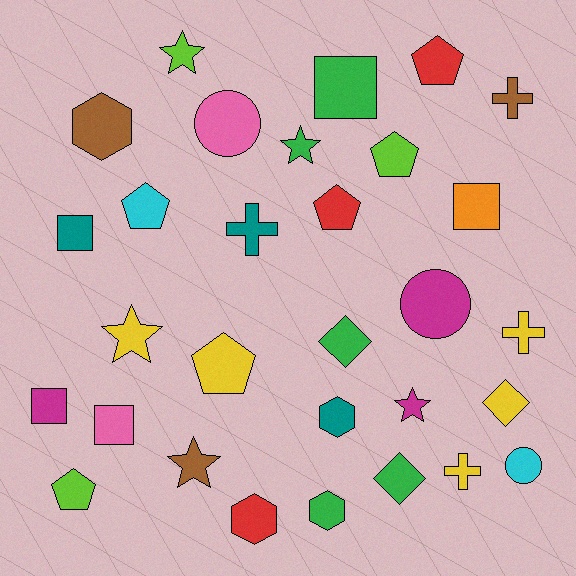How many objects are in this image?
There are 30 objects.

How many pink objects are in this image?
There are 2 pink objects.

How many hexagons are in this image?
There are 4 hexagons.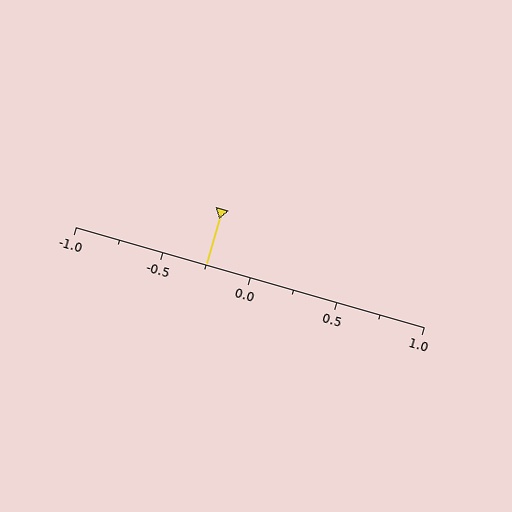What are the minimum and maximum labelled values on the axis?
The axis runs from -1.0 to 1.0.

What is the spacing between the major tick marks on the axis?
The major ticks are spaced 0.5 apart.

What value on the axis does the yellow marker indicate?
The marker indicates approximately -0.25.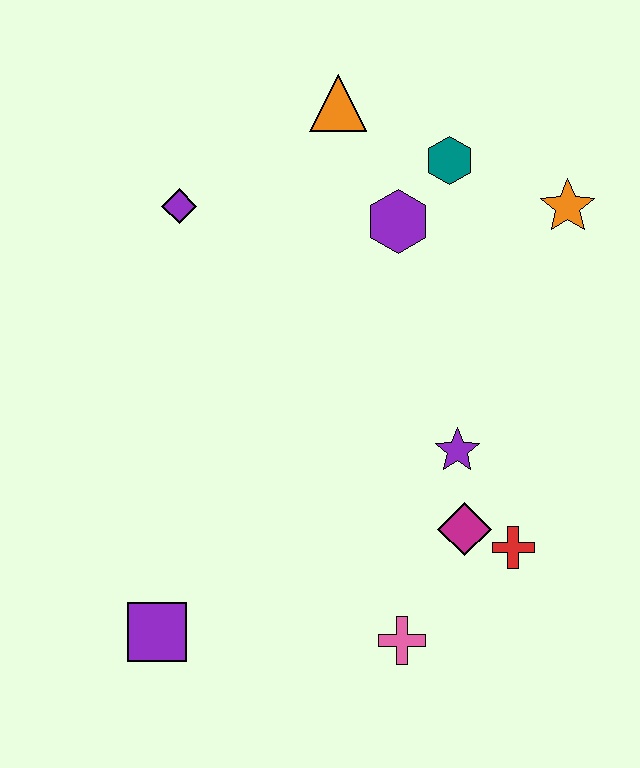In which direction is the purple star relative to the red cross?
The purple star is above the red cross.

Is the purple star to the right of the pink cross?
Yes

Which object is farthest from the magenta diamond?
The orange triangle is farthest from the magenta diamond.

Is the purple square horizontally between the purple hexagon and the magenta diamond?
No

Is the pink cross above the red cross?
No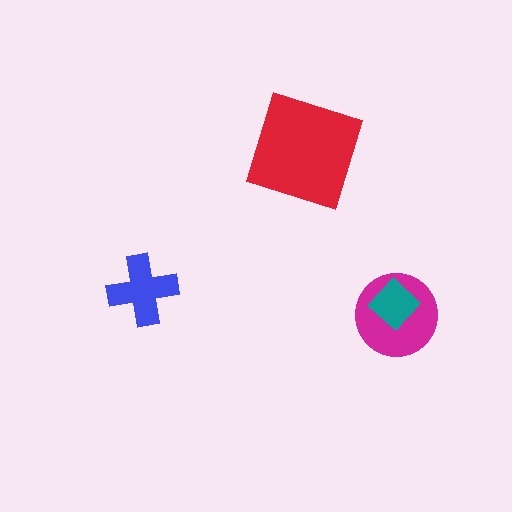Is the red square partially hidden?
No, no other shape covers it.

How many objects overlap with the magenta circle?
1 object overlaps with the magenta circle.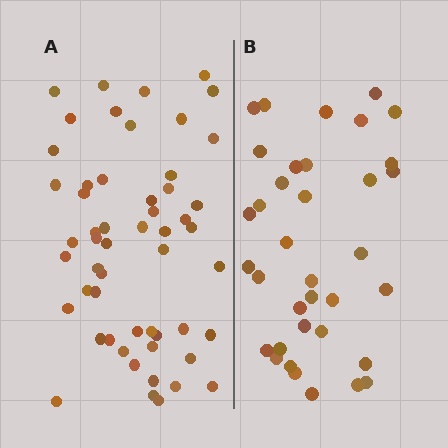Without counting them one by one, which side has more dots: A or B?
Region A (the left region) has more dots.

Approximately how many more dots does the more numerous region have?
Region A has approximately 20 more dots than region B.